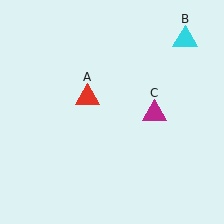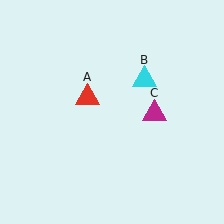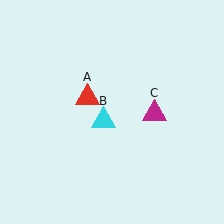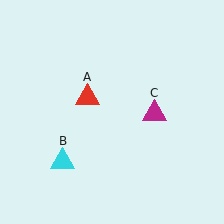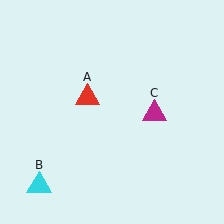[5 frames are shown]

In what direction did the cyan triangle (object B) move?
The cyan triangle (object B) moved down and to the left.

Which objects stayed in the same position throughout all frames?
Red triangle (object A) and magenta triangle (object C) remained stationary.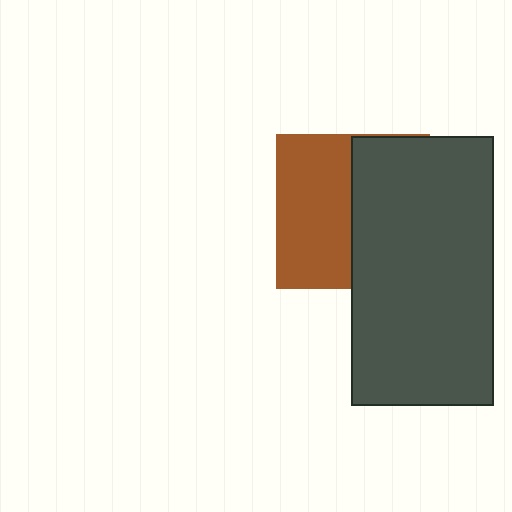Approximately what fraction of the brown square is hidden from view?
Roughly 50% of the brown square is hidden behind the dark gray rectangle.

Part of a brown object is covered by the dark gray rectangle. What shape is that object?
It is a square.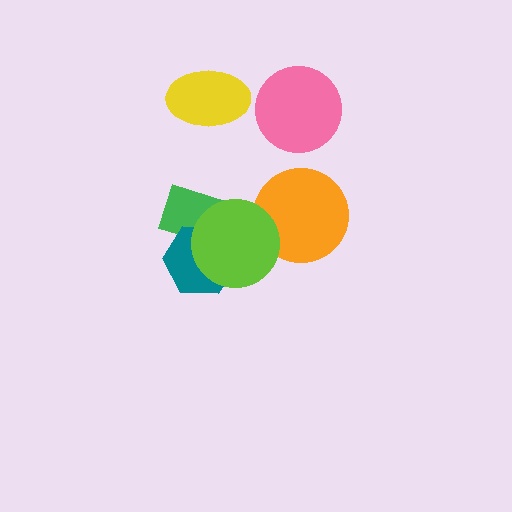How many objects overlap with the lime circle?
3 objects overlap with the lime circle.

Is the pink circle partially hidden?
No, no other shape covers it.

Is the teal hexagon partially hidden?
Yes, it is partially covered by another shape.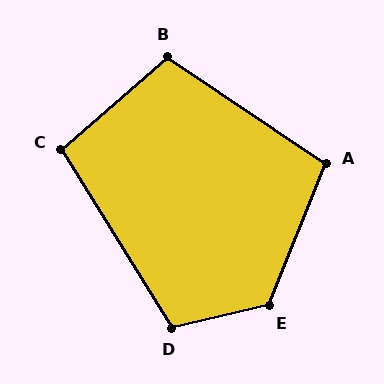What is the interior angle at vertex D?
Approximately 109 degrees (obtuse).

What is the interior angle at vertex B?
Approximately 105 degrees (obtuse).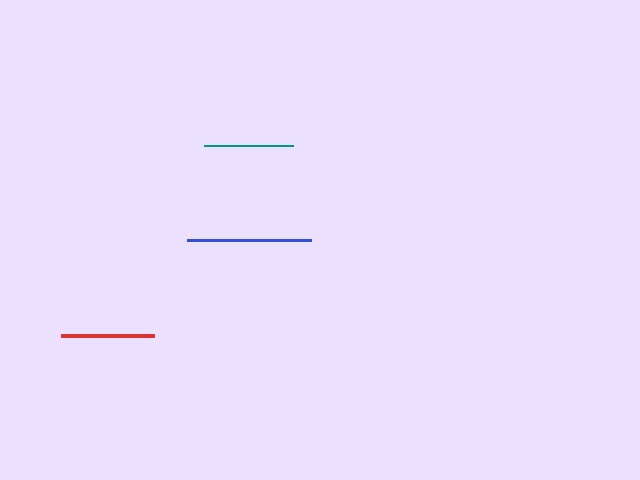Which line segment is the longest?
The blue line is the longest at approximately 124 pixels.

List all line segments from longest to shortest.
From longest to shortest: blue, red, teal.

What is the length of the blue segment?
The blue segment is approximately 124 pixels long.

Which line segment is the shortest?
The teal line is the shortest at approximately 90 pixels.